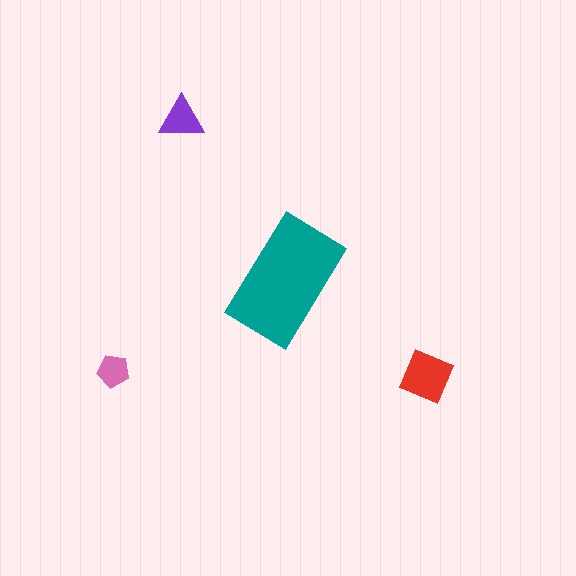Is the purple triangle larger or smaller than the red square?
Smaller.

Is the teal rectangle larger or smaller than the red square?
Larger.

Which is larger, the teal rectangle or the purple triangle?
The teal rectangle.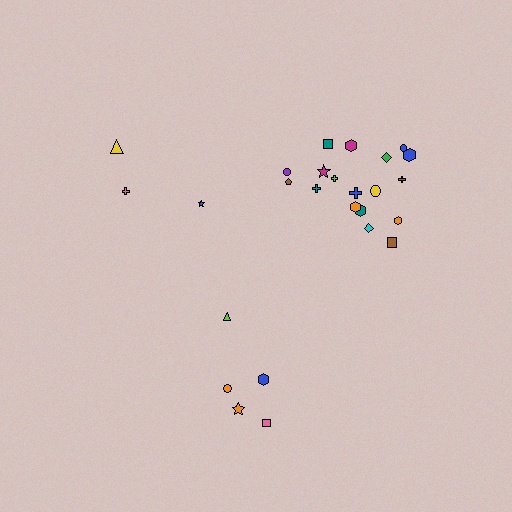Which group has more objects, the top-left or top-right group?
The top-right group.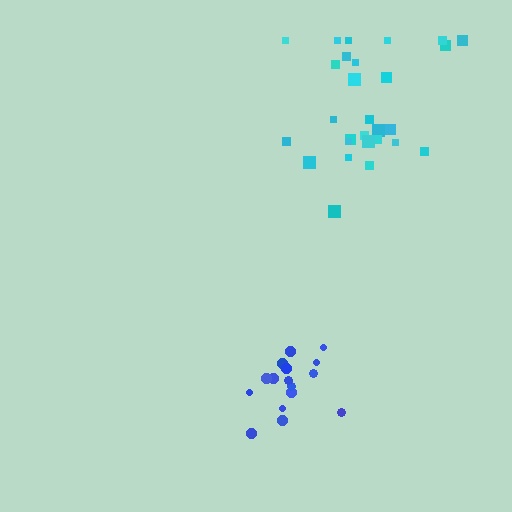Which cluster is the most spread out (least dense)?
Cyan.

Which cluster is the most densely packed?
Blue.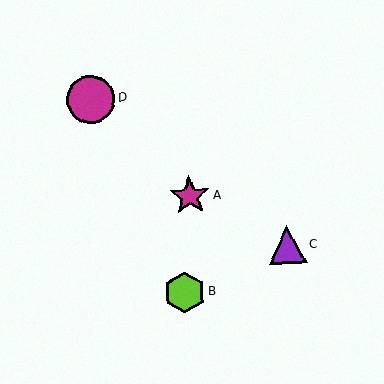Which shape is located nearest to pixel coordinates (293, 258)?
The purple triangle (labeled C) at (287, 245) is nearest to that location.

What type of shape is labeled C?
Shape C is a purple triangle.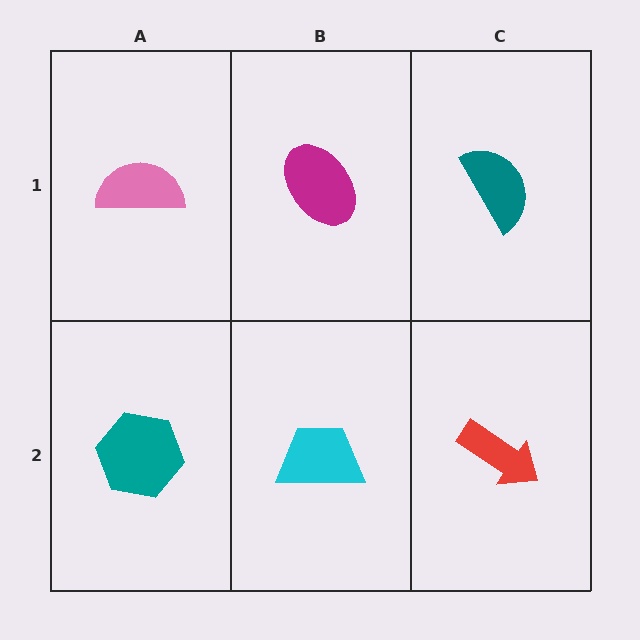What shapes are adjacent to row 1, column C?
A red arrow (row 2, column C), a magenta ellipse (row 1, column B).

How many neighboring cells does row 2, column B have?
3.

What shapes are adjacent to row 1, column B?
A cyan trapezoid (row 2, column B), a pink semicircle (row 1, column A), a teal semicircle (row 1, column C).